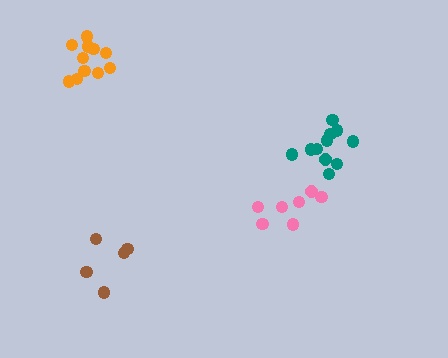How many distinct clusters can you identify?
There are 4 distinct clusters.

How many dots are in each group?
Group 1: 11 dots, Group 2: 11 dots, Group 3: 5 dots, Group 4: 7 dots (34 total).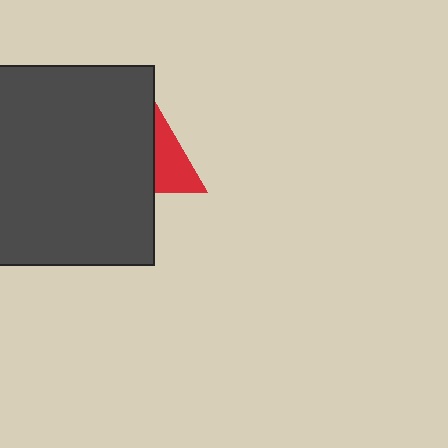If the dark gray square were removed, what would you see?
You would see the complete red triangle.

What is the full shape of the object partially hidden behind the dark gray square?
The partially hidden object is a red triangle.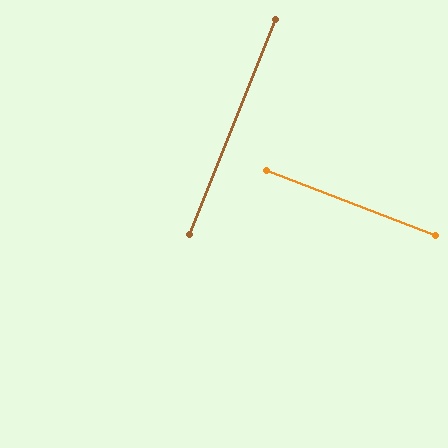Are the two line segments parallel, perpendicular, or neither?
Perpendicular — they meet at approximately 89°.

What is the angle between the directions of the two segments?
Approximately 89 degrees.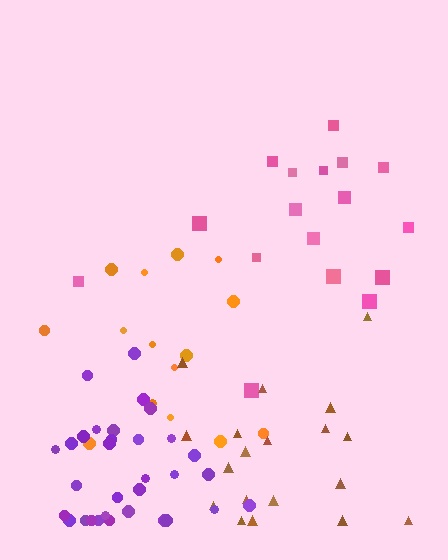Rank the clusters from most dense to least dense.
purple, brown, orange, pink.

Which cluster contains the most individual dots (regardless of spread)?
Purple (32).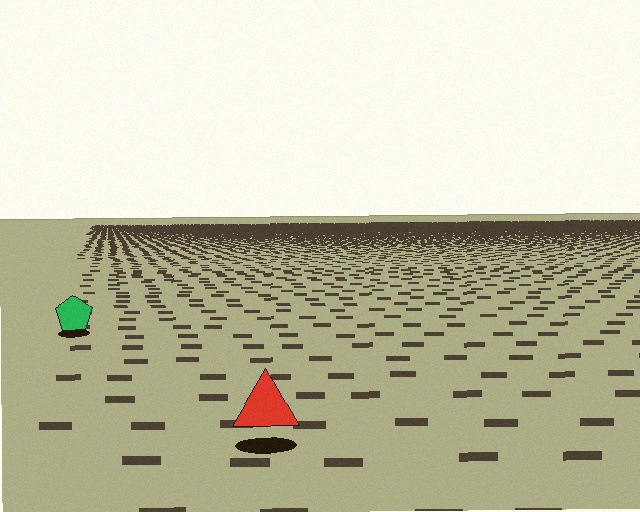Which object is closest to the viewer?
The red triangle is closest. The texture marks near it are larger and more spread out.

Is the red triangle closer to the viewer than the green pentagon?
Yes. The red triangle is closer — you can tell from the texture gradient: the ground texture is coarser near it.